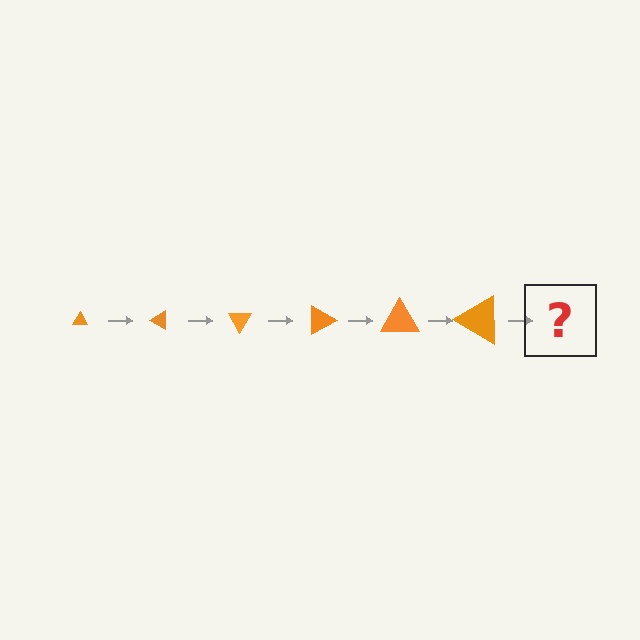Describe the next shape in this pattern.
It should be a triangle, larger than the previous one and rotated 180 degrees from the start.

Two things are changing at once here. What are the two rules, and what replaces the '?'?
The two rules are that the triangle grows larger each step and it rotates 30 degrees each step. The '?' should be a triangle, larger than the previous one and rotated 180 degrees from the start.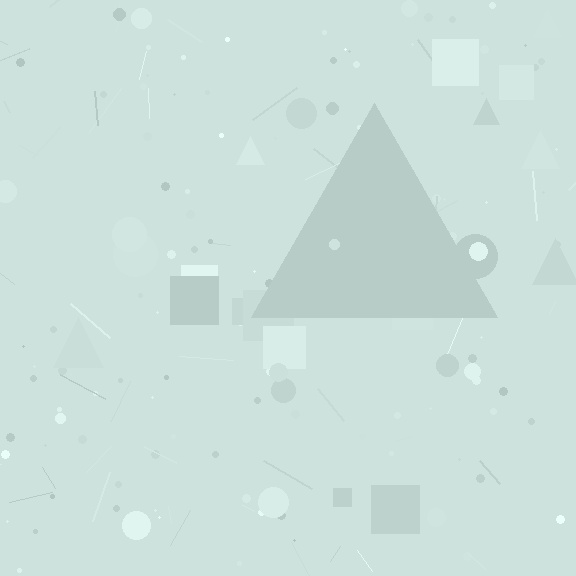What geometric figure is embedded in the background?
A triangle is embedded in the background.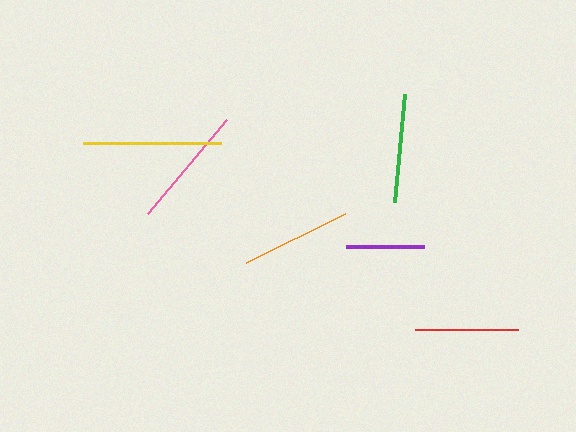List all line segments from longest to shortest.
From longest to shortest: yellow, pink, orange, green, red, purple.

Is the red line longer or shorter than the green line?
The green line is longer than the red line.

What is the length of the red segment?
The red segment is approximately 104 pixels long.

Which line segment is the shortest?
The purple line is the shortest at approximately 78 pixels.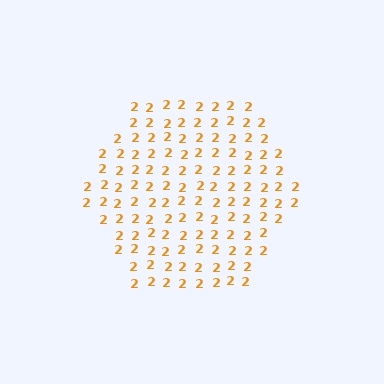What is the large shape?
The large shape is a hexagon.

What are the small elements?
The small elements are digit 2's.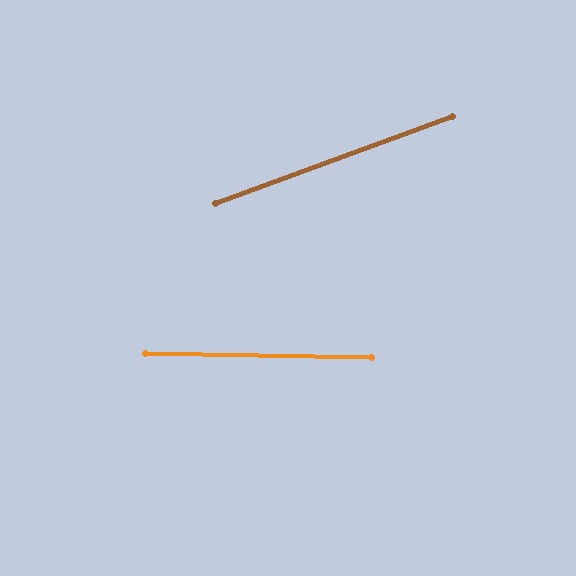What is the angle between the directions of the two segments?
Approximately 21 degrees.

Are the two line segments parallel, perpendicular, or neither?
Neither parallel nor perpendicular — they differ by about 21°.